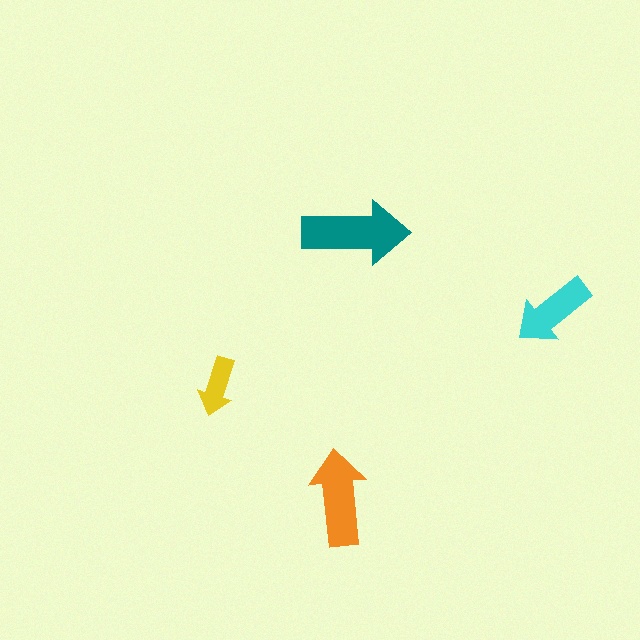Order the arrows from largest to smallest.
the teal one, the orange one, the cyan one, the yellow one.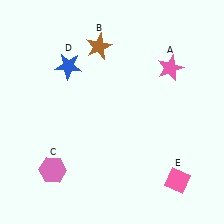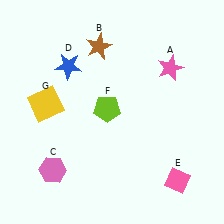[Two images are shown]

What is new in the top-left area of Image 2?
A lime pentagon (F) was added in the top-left area of Image 2.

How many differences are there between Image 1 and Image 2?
There are 2 differences between the two images.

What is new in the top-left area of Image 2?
A yellow square (G) was added in the top-left area of Image 2.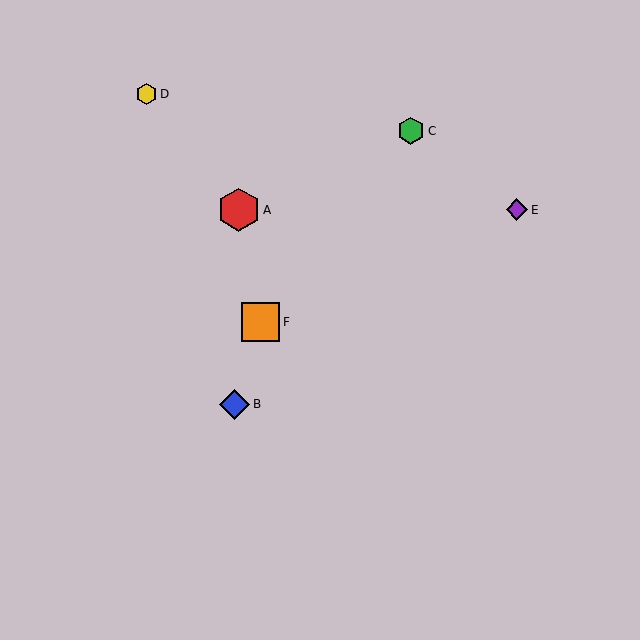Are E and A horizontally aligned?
Yes, both are at y≈210.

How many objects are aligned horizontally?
2 objects (A, E) are aligned horizontally.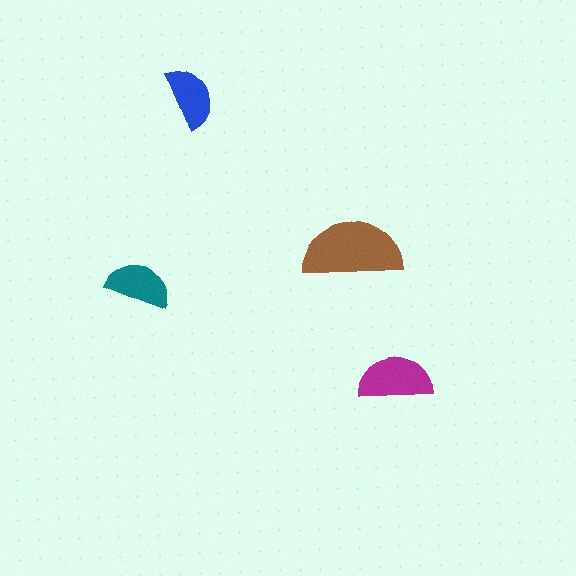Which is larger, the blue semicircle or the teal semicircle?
The teal one.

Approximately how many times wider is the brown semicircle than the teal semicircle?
About 1.5 times wider.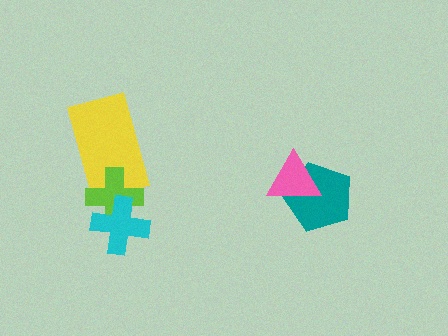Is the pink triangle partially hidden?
No, no other shape covers it.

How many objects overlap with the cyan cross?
1 object overlaps with the cyan cross.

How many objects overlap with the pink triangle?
1 object overlaps with the pink triangle.